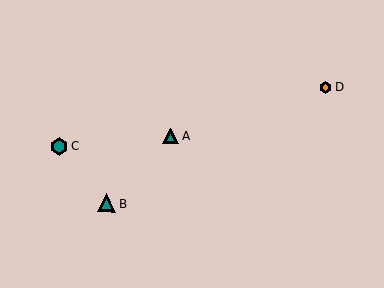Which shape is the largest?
The teal triangle (labeled B) is the largest.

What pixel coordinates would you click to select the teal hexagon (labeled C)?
Click at (59, 147) to select the teal hexagon C.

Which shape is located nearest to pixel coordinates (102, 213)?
The teal triangle (labeled B) at (106, 203) is nearest to that location.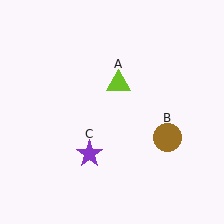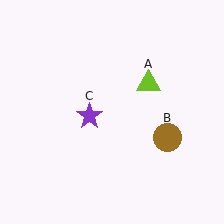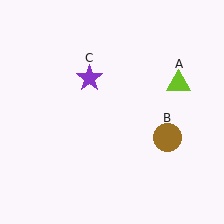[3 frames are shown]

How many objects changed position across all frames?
2 objects changed position: lime triangle (object A), purple star (object C).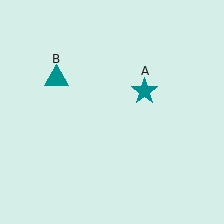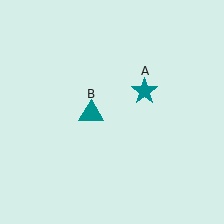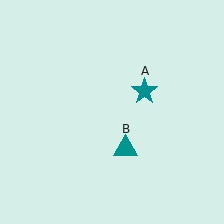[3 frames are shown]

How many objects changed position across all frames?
1 object changed position: teal triangle (object B).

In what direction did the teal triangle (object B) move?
The teal triangle (object B) moved down and to the right.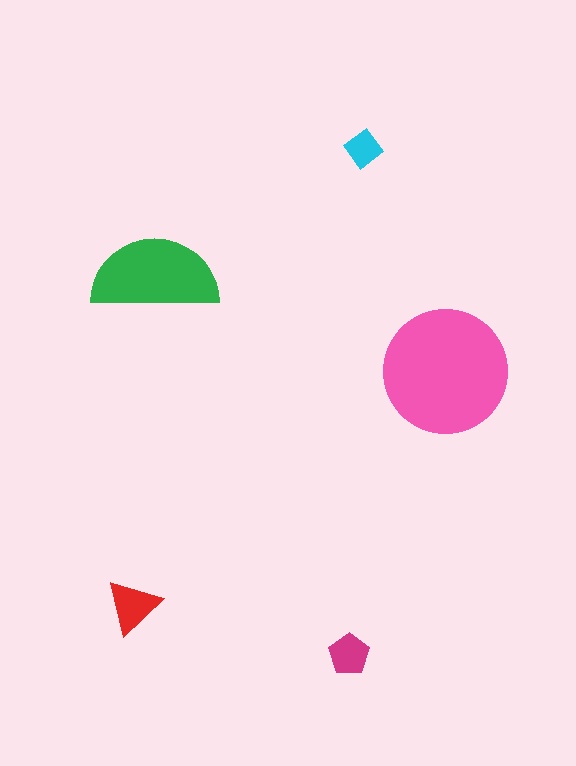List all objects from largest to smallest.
The pink circle, the green semicircle, the red triangle, the magenta pentagon, the cyan diamond.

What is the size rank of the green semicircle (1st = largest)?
2nd.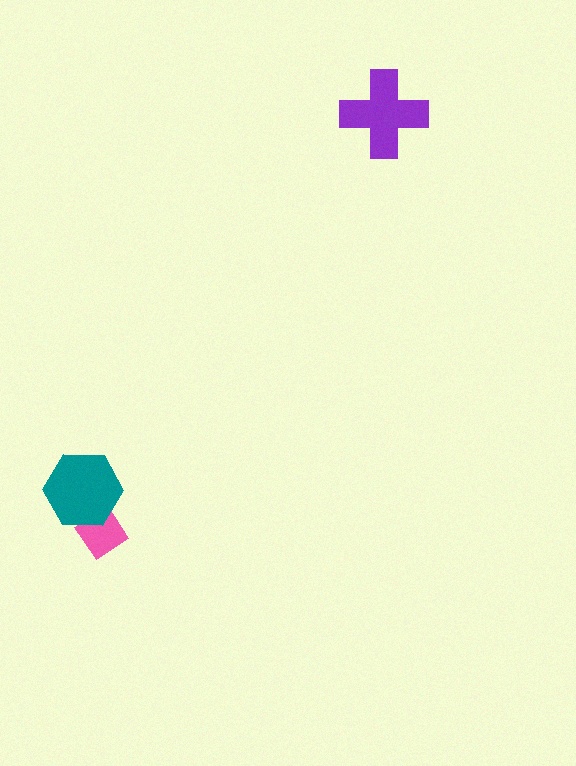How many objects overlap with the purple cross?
0 objects overlap with the purple cross.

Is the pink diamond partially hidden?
Yes, it is partially covered by another shape.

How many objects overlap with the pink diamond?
1 object overlaps with the pink diamond.